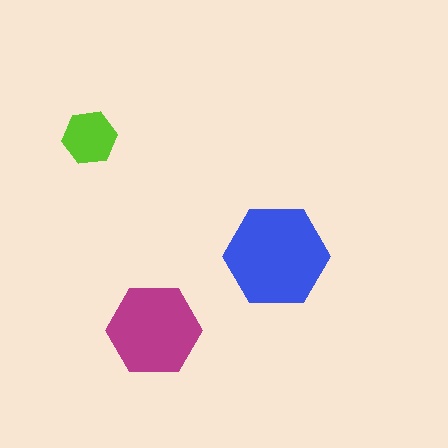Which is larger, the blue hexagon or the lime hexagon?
The blue one.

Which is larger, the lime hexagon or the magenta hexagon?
The magenta one.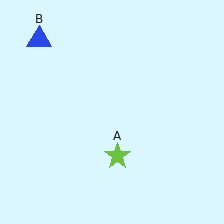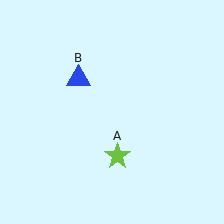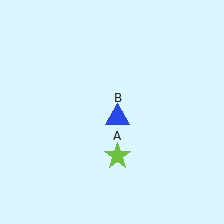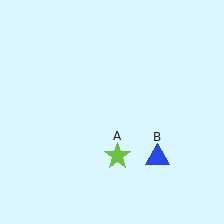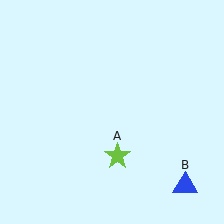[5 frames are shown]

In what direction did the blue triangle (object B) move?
The blue triangle (object B) moved down and to the right.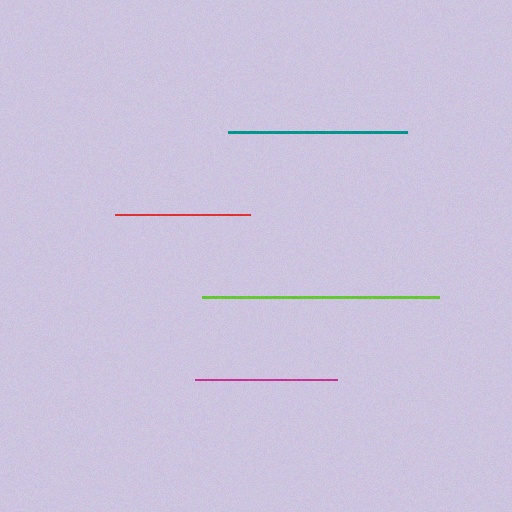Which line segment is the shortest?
The red line is the shortest at approximately 135 pixels.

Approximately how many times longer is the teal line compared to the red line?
The teal line is approximately 1.3 times the length of the red line.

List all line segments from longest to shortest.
From longest to shortest: lime, teal, magenta, red.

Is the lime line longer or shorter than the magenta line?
The lime line is longer than the magenta line.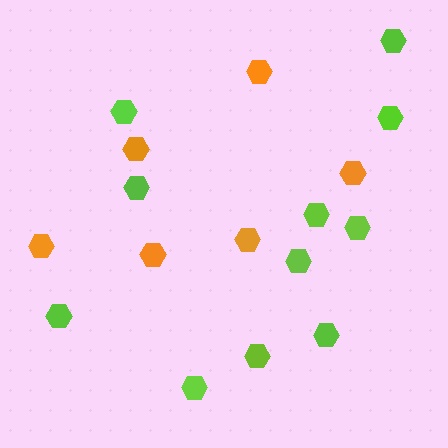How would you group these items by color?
There are 2 groups: one group of orange hexagons (6) and one group of lime hexagons (11).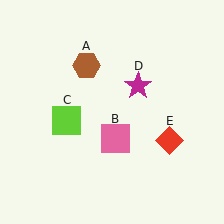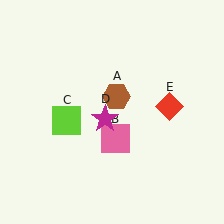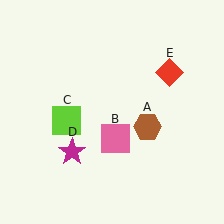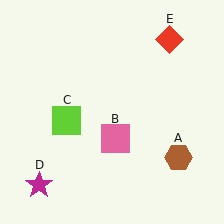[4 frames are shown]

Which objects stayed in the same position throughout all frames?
Pink square (object B) and lime square (object C) remained stationary.